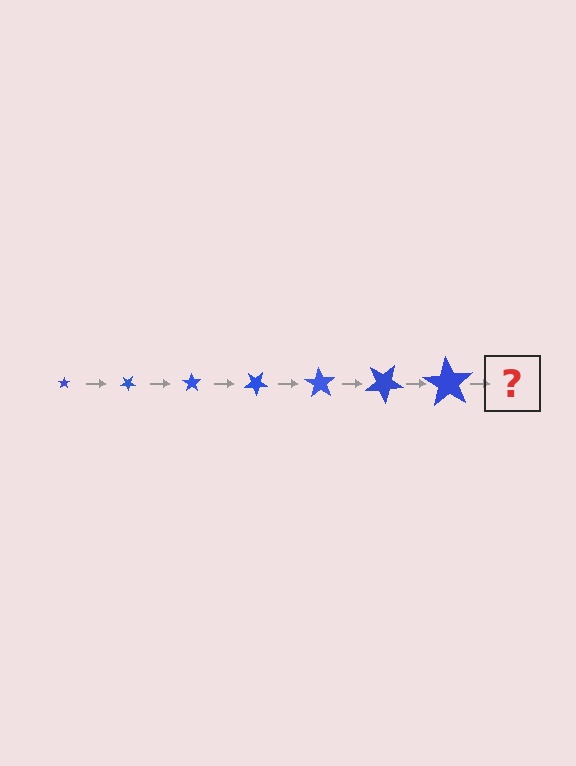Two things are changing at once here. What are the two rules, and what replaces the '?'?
The two rules are that the star grows larger each step and it rotates 35 degrees each step. The '?' should be a star, larger than the previous one and rotated 245 degrees from the start.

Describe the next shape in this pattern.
It should be a star, larger than the previous one and rotated 245 degrees from the start.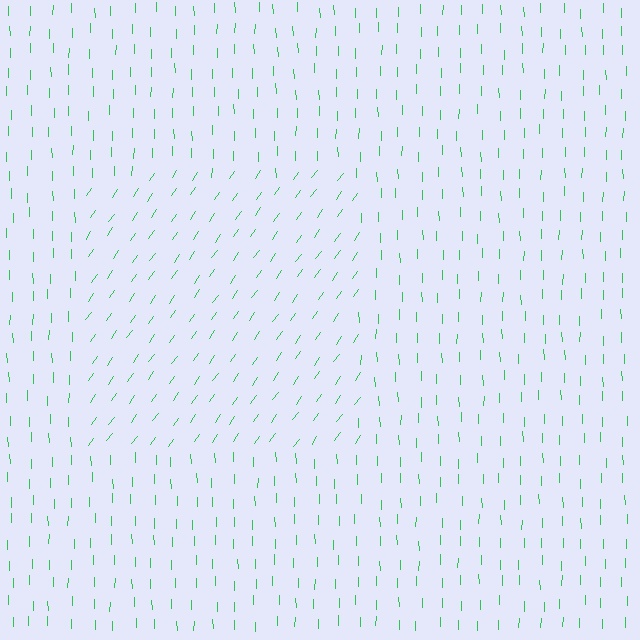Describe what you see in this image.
The image is filled with small green line segments. A rectangle region in the image has lines oriented differently from the surrounding lines, creating a visible texture boundary.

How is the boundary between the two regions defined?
The boundary is defined purely by a change in line orientation (approximately 36 degrees difference). All lines are the same color and thickness.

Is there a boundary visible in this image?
Yes, there is a texture boundary formed by a change in line orientation.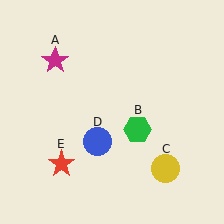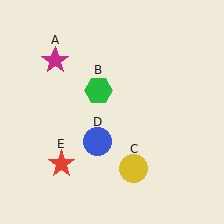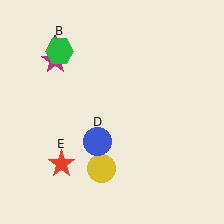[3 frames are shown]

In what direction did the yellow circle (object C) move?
The yellow circle (object C) moved left.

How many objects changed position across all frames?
2 objects changed position: green hexagon (object B), yellow circle (object C).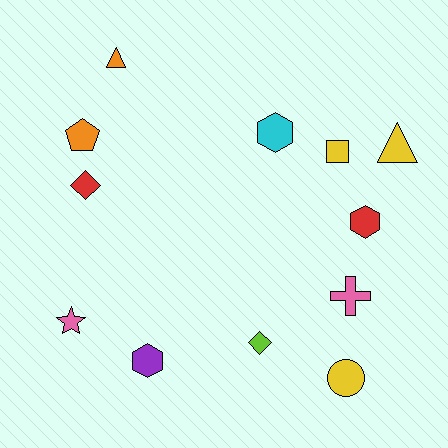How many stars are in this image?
There is 1 star.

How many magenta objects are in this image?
There are no magenta objects.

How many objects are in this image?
There are 12 objects.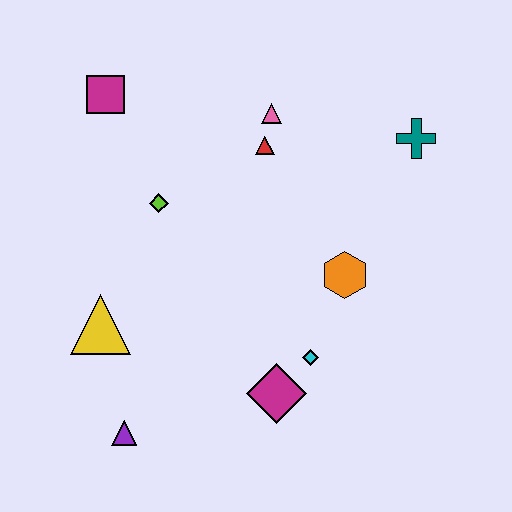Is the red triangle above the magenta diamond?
Yes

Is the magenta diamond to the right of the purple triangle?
Yes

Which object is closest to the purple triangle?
The yellow triangle is closest to the purple triangle.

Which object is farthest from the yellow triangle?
The teal cross is farthest from the yellow triangle.